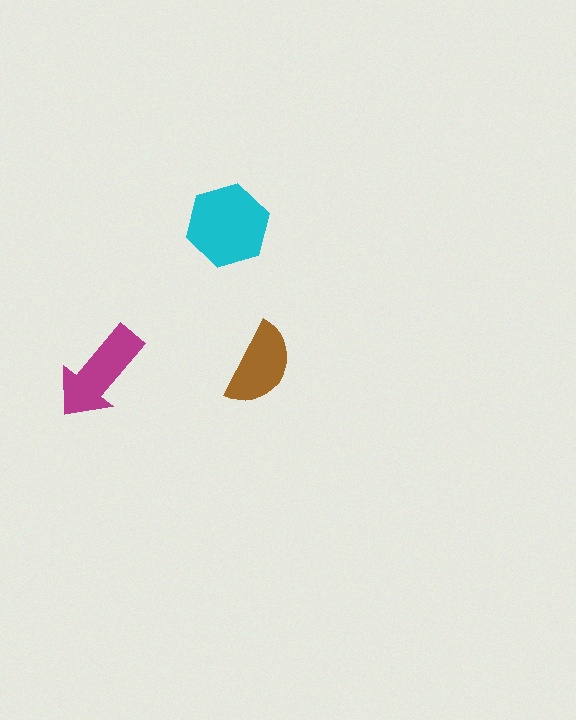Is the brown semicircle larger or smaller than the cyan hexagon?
Smaller.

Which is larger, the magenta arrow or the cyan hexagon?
The cyan hexagon.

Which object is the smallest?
The brown semicircle.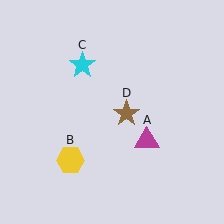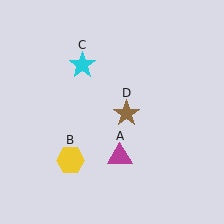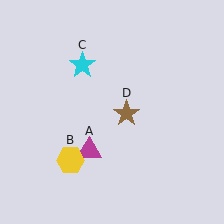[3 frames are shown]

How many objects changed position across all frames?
1 object changed position: magenta triangle (object A).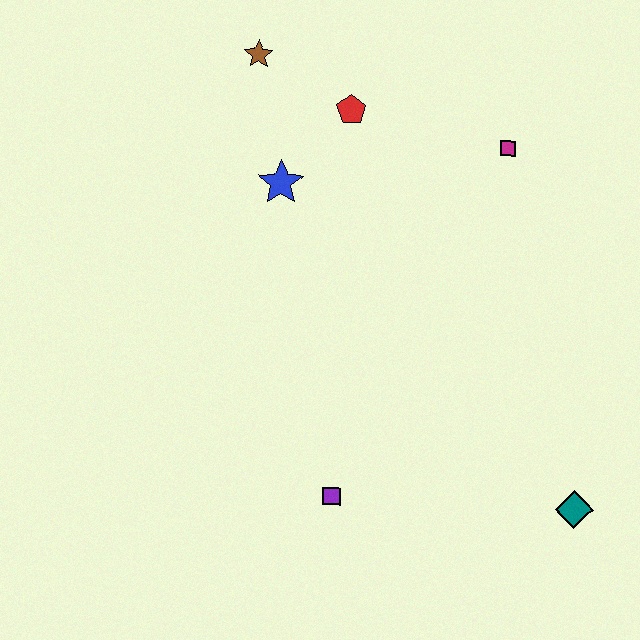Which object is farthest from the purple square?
The brown star is farthest from the purple square.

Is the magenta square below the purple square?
No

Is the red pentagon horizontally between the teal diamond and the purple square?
Yes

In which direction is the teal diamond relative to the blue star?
The teal diamond is below the blue star.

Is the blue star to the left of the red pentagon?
Yes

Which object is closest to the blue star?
The red pentagon is closest to the blue star.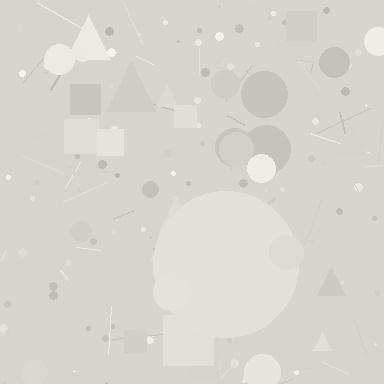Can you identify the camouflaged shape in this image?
The camouflaged shape is a circle.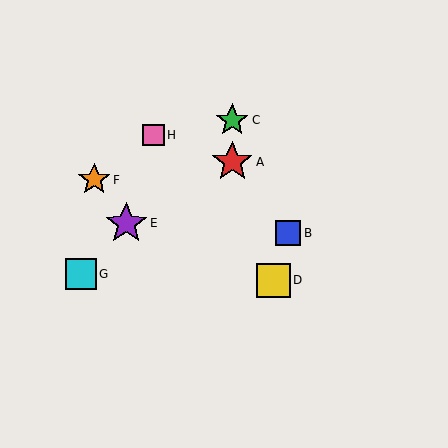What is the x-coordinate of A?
Object A is at x≈232.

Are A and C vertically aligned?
Yes, both are at x≈232.